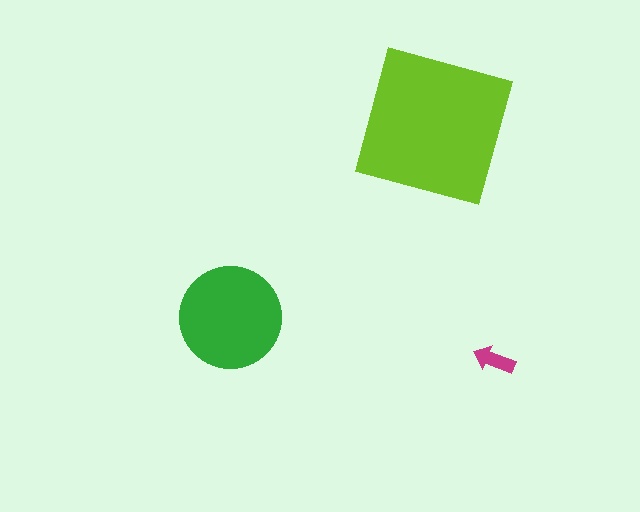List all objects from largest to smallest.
The lime square, the green circle, the magenta arrow.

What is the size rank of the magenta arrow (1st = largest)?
3rd.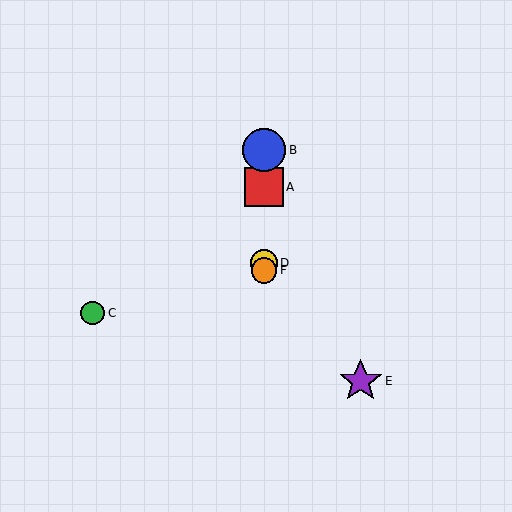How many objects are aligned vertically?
4 objects (A, B, D, F) are aligned vertically.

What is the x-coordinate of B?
Object B is at x≈264.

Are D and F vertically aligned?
Yes, both are at x≈264.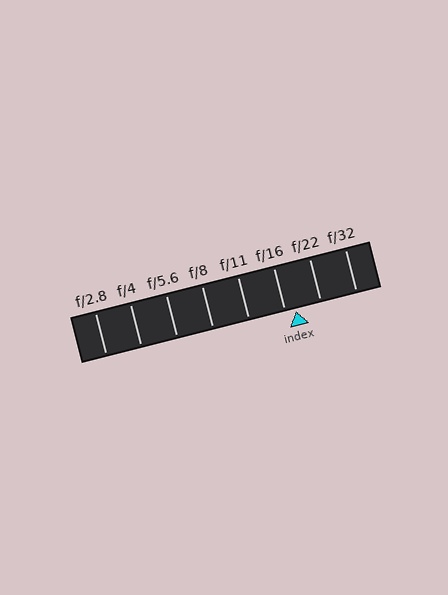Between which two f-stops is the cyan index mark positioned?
The index mark is between f/16 and f/22.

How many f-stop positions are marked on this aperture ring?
There are 8 f-stop positions marked.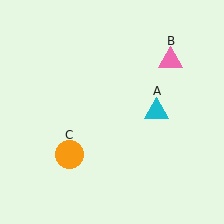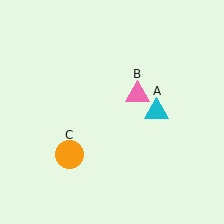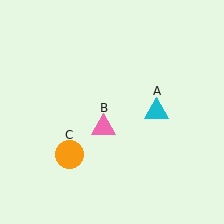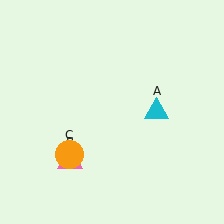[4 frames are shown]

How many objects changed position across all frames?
1 object changed position: pink triangle (object B).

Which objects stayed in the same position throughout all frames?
Cyan triangle (object A) and orange circle (object C) remained stationary.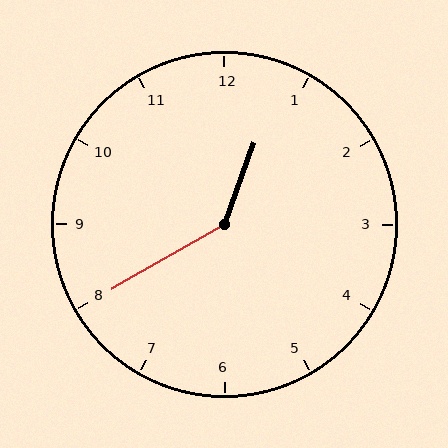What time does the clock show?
12:40.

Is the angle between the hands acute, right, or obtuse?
It is obtuse.